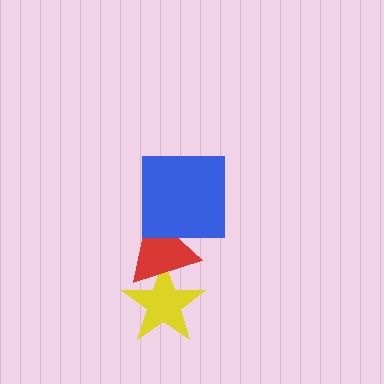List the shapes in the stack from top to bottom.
From top to bottom: the blue square, the red triangle, the yellow star.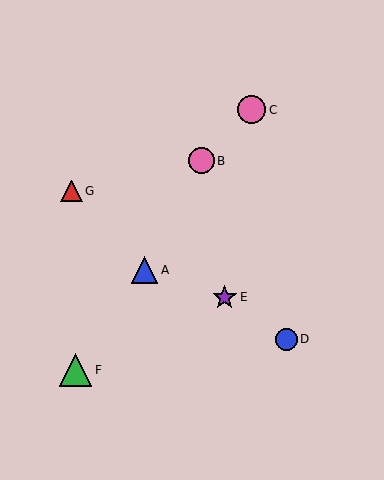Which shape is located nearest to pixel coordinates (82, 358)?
The green triangle (labeled F) at (76, 370) is nearest to that location.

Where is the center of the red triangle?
The center of the red triangle is at (71, 191).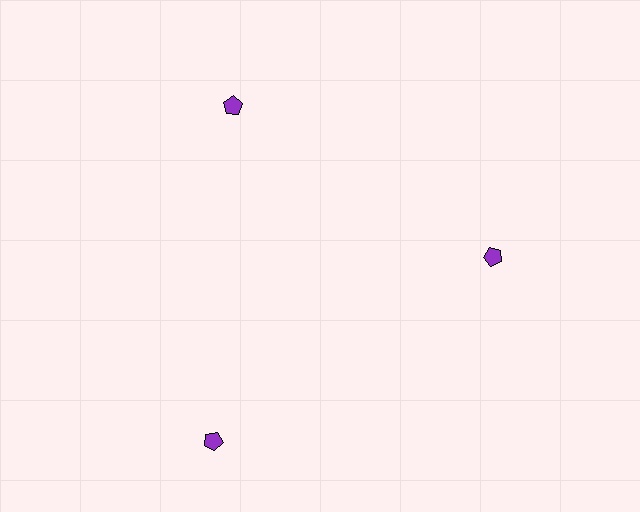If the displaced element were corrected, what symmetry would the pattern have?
It would have 3-fold rotational symmetry — the pattern would map onto itself every 120 degrees.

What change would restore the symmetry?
The symmetry would be restored by moving it inward, back onto the ring so that all 3 pentagons sit at equal angles and equal distance from the center.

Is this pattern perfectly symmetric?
No. The 3 purple pentagons are arranged in a ring, but one element near the 7 o'clock position is pushed outward from the center, breaking the 3-fold rotational symmetry.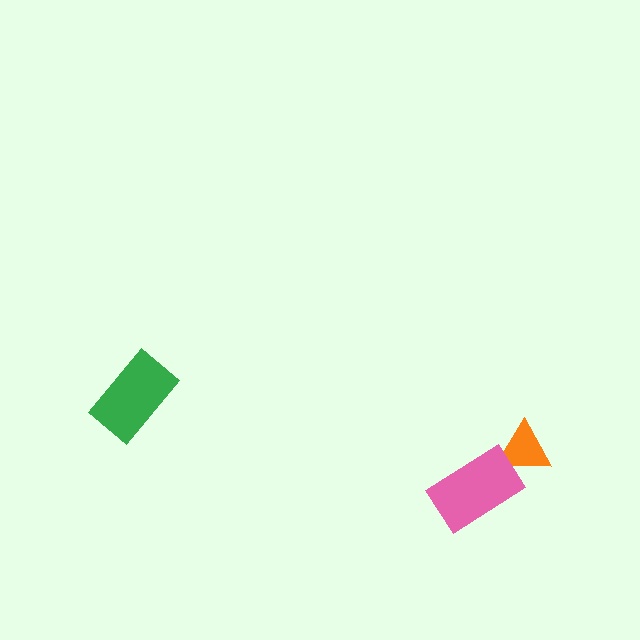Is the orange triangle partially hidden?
Yes, it is partially covered by another shape.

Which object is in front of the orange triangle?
The pink rectangle is in front of the orange triangle.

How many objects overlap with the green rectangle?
0 objects overlap with the green rectangle.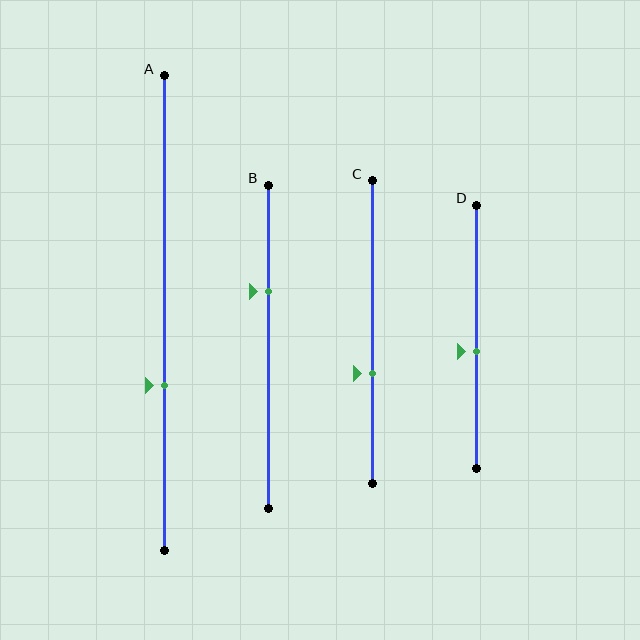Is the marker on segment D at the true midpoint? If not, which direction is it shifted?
No, the marker on segment D is shifted downward by about 5% of the segment length.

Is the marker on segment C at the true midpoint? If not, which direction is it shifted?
No, the marker on segment C is shifted downward by about 14% of the segment length.